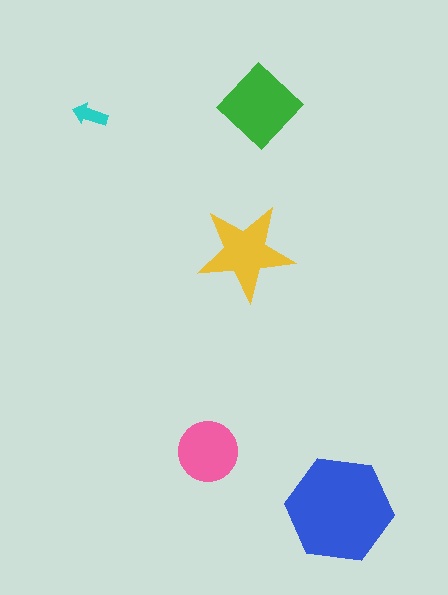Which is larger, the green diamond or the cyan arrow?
The green diamond.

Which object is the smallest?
The cyan arrow.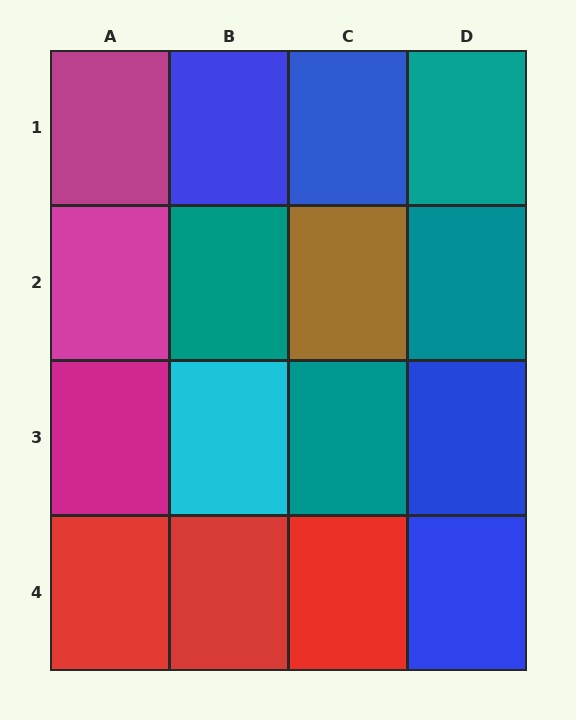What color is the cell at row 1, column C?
Blue.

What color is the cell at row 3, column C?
Teal.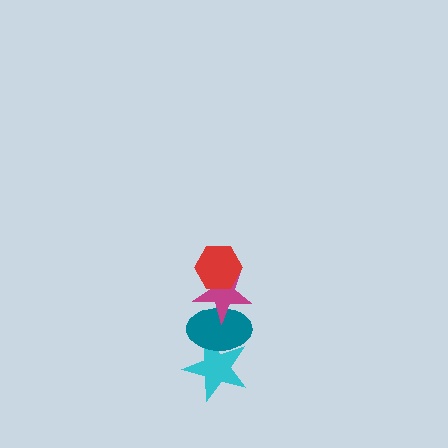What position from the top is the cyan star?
The cyan star is 4th from the top.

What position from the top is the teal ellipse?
The teal ellipse is 3rd from the top.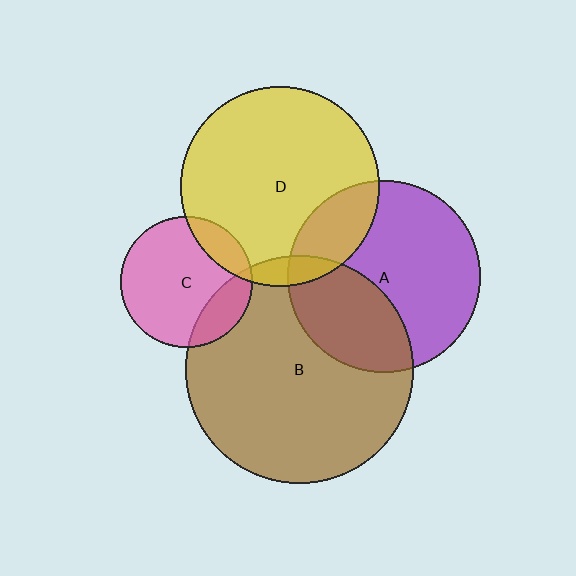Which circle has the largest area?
Circle B (brown).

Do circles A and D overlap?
Yes.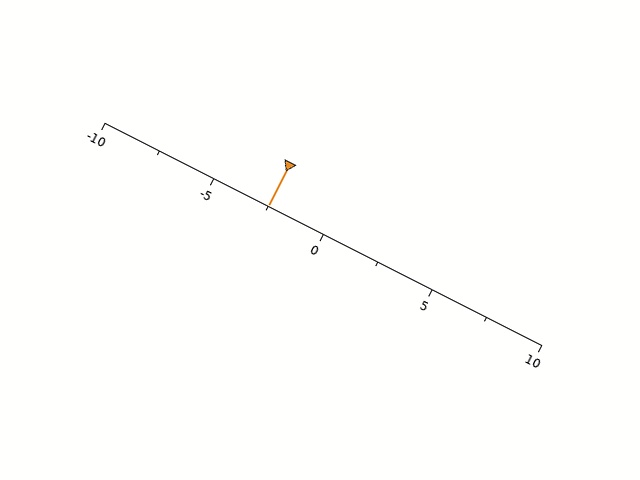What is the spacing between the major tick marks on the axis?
The major ticks are spaced 5 apart.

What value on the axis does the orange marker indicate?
The marker indicates approximately -2.5.